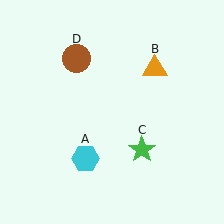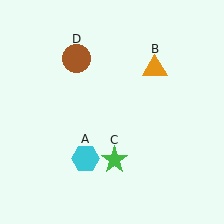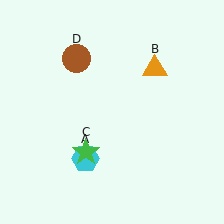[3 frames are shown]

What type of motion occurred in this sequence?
The green star (object C) rotated clockwise around the center of the scene.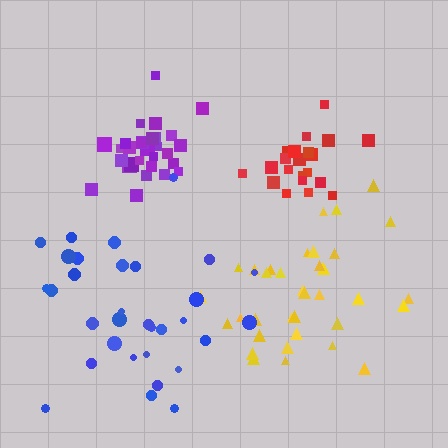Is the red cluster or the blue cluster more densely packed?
Red.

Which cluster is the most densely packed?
Purple.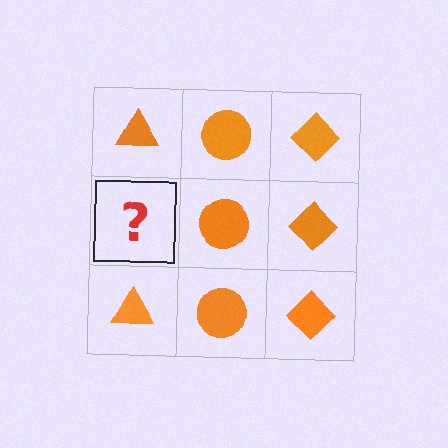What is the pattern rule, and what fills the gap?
The rule is that each column has a consistent shape. The gap should be filled with an orange triangle.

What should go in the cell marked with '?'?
The missing cell should contain an orange triangle.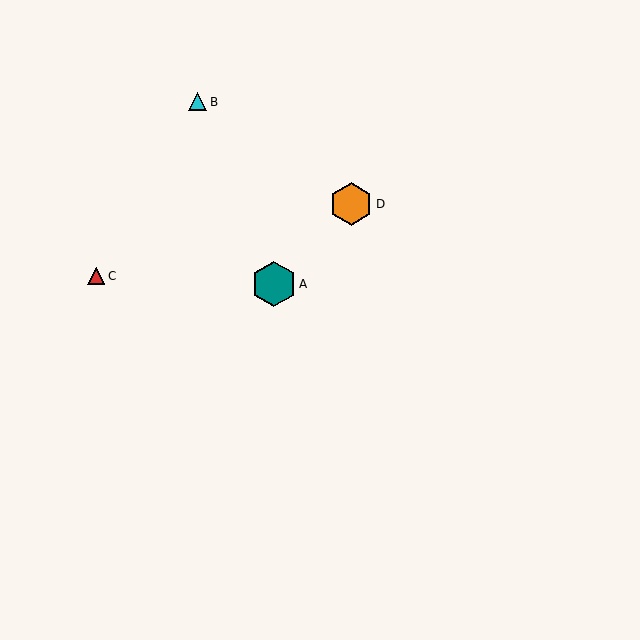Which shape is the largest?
The teal hexagon (labeled A) is the largest.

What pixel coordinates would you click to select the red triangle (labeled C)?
Click at (96, 276) to select the red triangle C.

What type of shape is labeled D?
Shape D is an orange hexagon.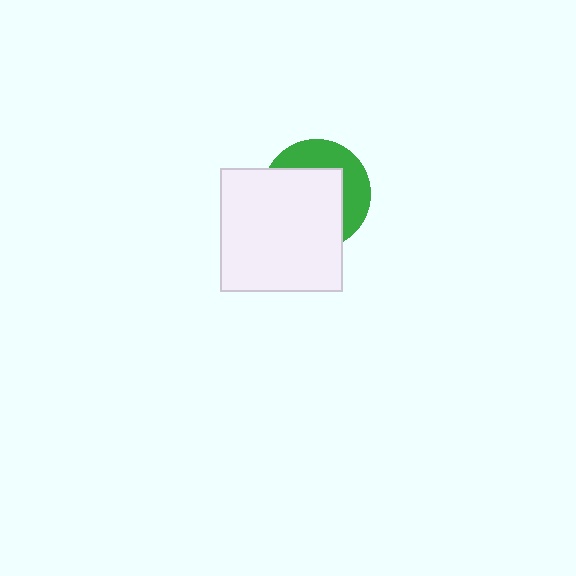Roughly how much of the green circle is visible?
A small part of it is visible (roughly 37%).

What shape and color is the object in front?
The object in front is a white square.